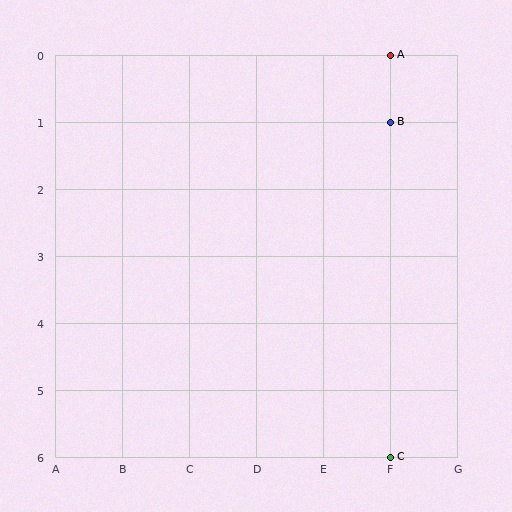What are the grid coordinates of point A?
Point A is at grid coordinates (F, 0).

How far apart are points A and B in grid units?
Points A and B are 1 row apart.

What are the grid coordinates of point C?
Point C is at grid coordinates (F, 6).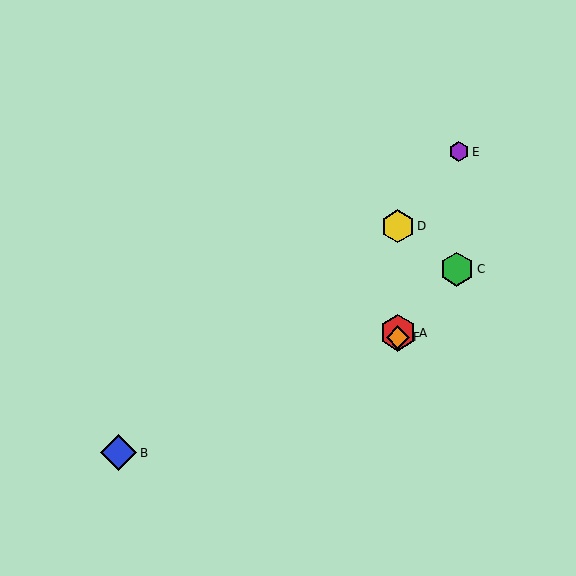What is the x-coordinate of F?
Object F is at x≈398.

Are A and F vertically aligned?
Yes, both are at x≈398.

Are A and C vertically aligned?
No, A is at x≈398 and C is at x≈457.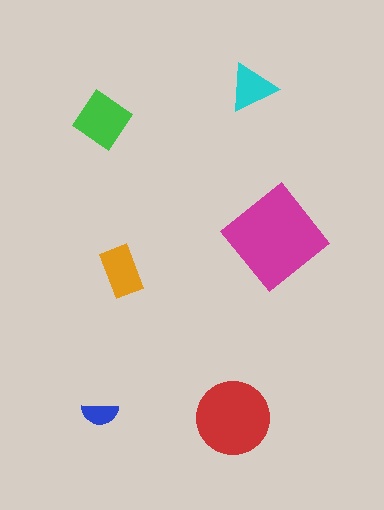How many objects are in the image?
There are 6 objects in the image.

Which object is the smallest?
The blue semicircle.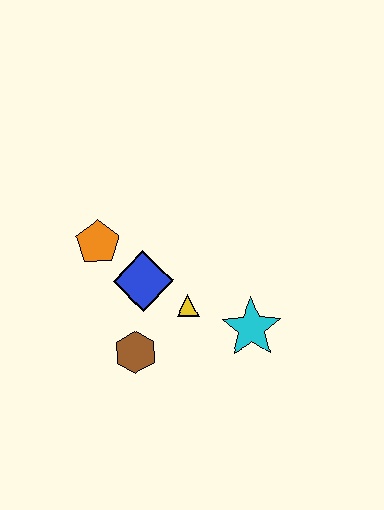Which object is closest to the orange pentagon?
The blue diamond is closest to the orange pentagon.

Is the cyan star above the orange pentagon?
No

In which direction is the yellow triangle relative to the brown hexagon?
The yellow triangle is to the right of the brown hexagon.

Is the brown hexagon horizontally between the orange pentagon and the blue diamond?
Yes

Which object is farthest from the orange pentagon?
The cyan star is farthest from the orange pentagon.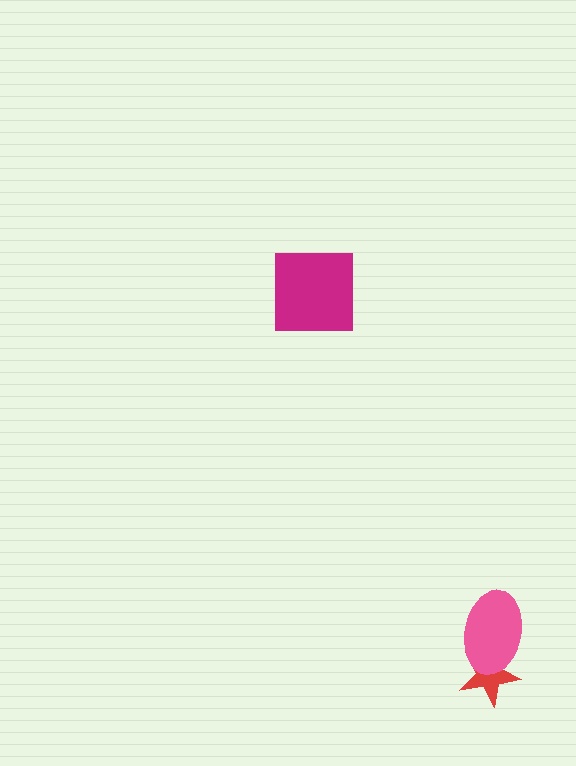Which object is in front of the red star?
The pink ellipse is in front of the red star.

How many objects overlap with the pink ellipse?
1 object overlaps with the pink ellipse.